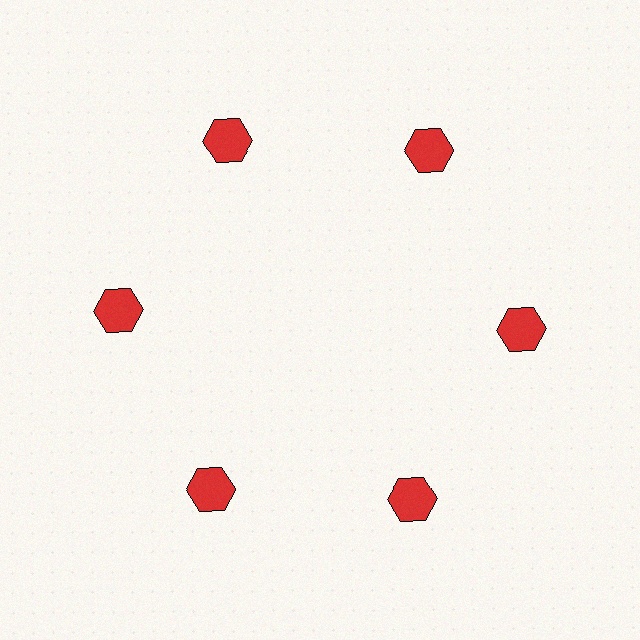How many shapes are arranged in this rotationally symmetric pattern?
There are 6 shapes, arranged in 6 groups of 1.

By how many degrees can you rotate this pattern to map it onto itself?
The pattern maps onto itself every 60 degrees of rotation.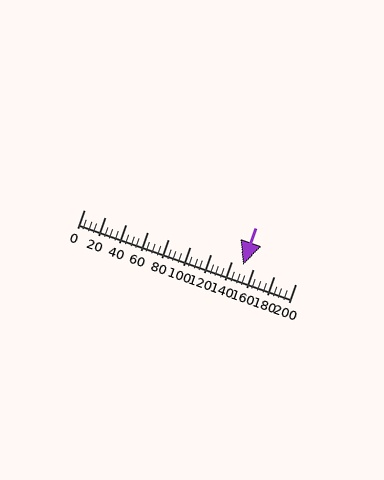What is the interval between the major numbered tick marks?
The major tick marks are spaced 20 units apart.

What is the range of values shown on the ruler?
The ruler shows values from 0 to 200.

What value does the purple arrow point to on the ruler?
The purple arrow points to approximately 150.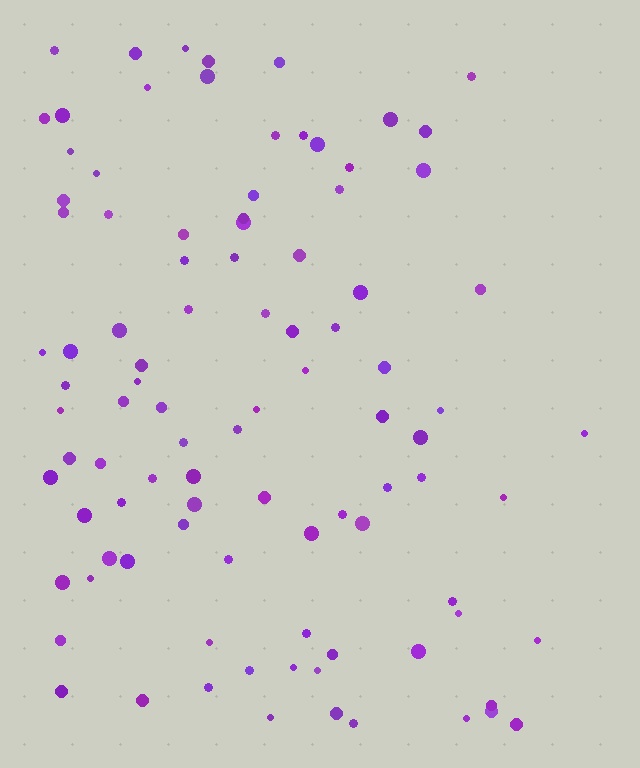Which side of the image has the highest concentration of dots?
The left.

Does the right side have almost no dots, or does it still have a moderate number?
Still a moderate number, just noticeably fewer than the left.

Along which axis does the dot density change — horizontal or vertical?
Horizontal.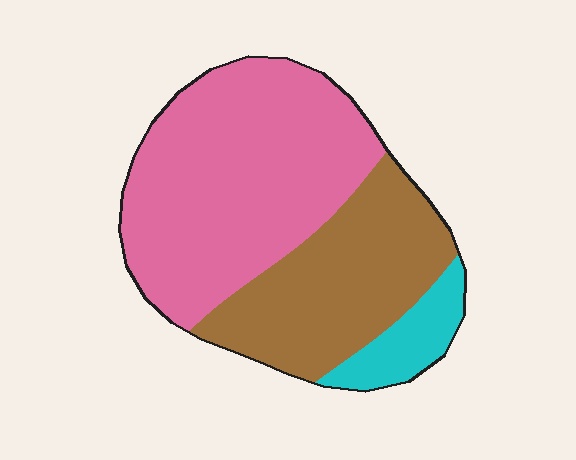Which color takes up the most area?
Pink, at roughly 55%.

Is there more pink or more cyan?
Pink.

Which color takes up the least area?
Cyan, at roughly 10%.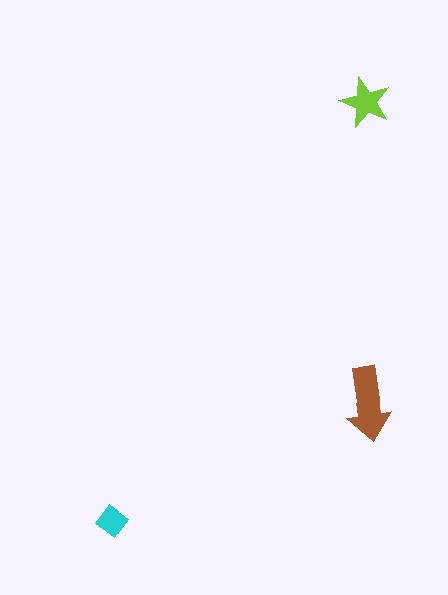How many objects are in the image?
There are 3 objects in the image.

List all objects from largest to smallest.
The brown arrow, the lime star, the cyan diamond.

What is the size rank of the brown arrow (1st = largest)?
1st.